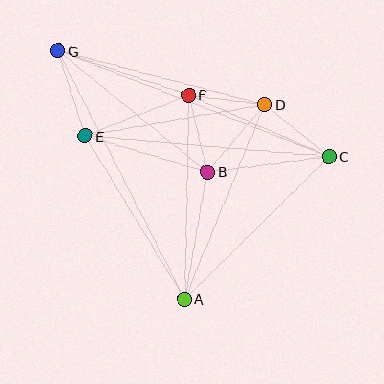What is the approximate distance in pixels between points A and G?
The distance between A and G is approximately 279 pixels.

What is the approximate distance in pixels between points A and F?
The distance between A and F is approximately 204 pixels.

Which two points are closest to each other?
Points D and F are closest to each other.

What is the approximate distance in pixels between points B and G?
The distance between B and G is approximately 193 pixels.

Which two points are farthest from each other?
Points C and G are farthest from each other.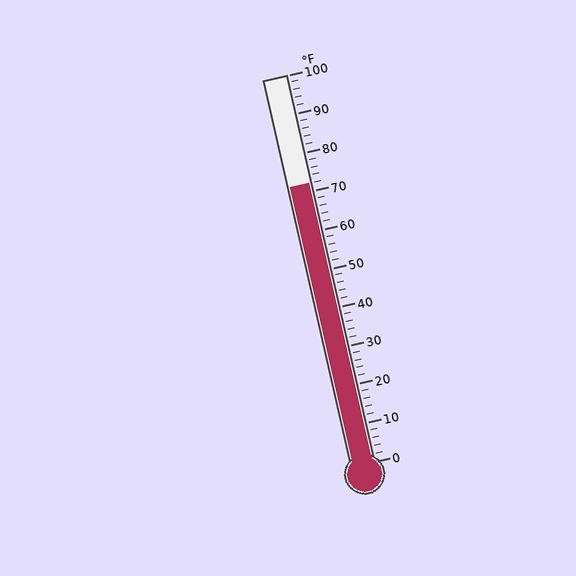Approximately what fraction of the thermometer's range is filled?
The thermometer is filled to approximately 70% of its range.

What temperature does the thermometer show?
The thermometer shows approximately 72°F.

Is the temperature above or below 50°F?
The temperature is above 50°F.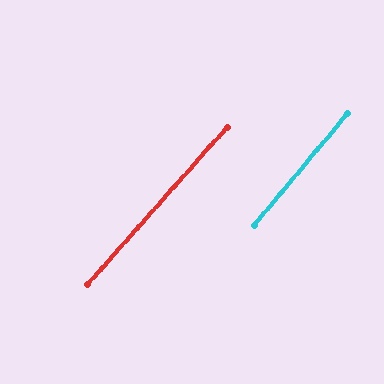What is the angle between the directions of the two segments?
Approximately 2 degrees.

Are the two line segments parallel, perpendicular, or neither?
Parallel — their directions differ by only 1.6°.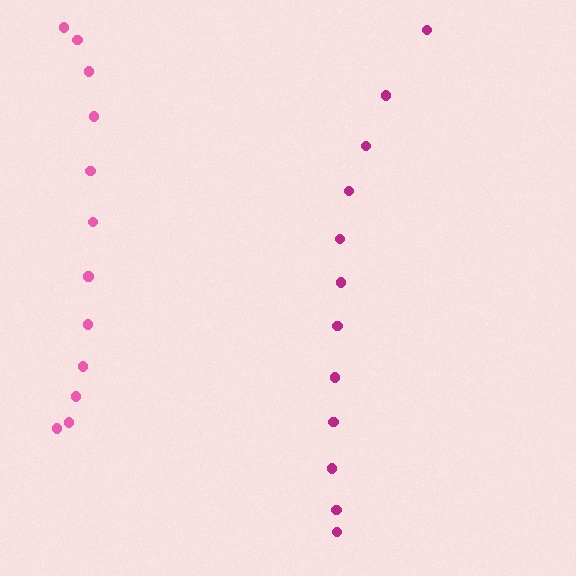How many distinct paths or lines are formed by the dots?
There are 2 distinct paths.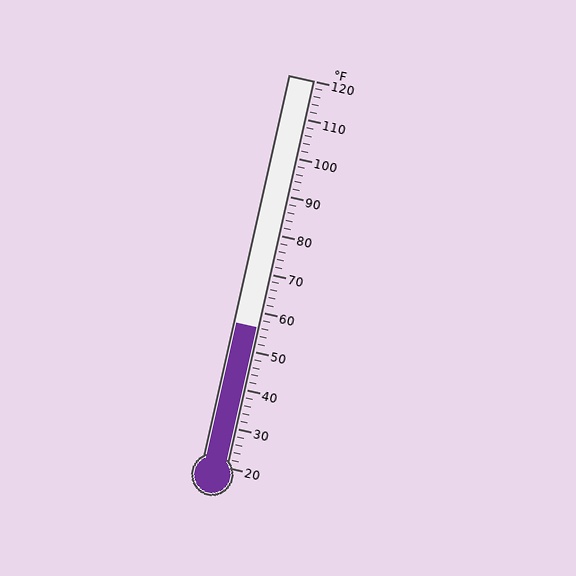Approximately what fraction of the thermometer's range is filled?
The thermometer is filled to approximately 35% of its range.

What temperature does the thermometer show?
The thermometer shows approximately 56°F.